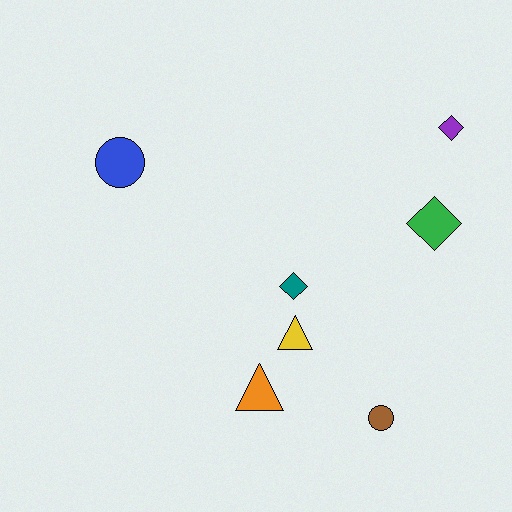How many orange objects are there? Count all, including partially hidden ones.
There is 1 orange object.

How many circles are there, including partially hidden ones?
There are 2 circles.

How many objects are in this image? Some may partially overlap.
There are 7 objects.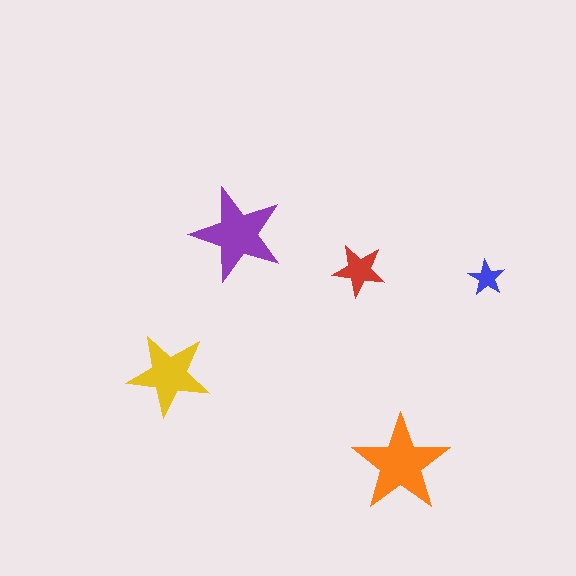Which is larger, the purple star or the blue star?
The purple one.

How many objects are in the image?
There are 5 objects in the image.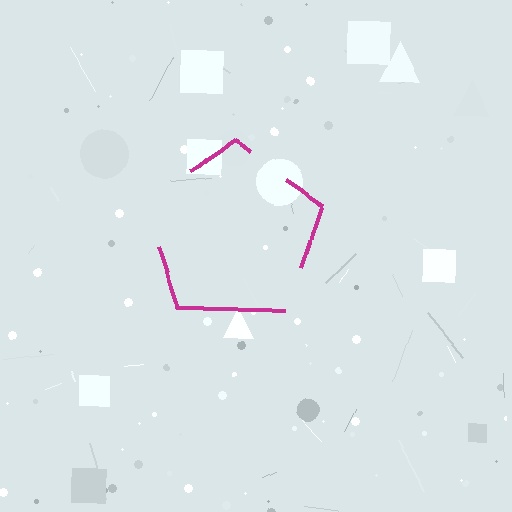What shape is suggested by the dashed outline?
The dashed outline suggests a pentagon.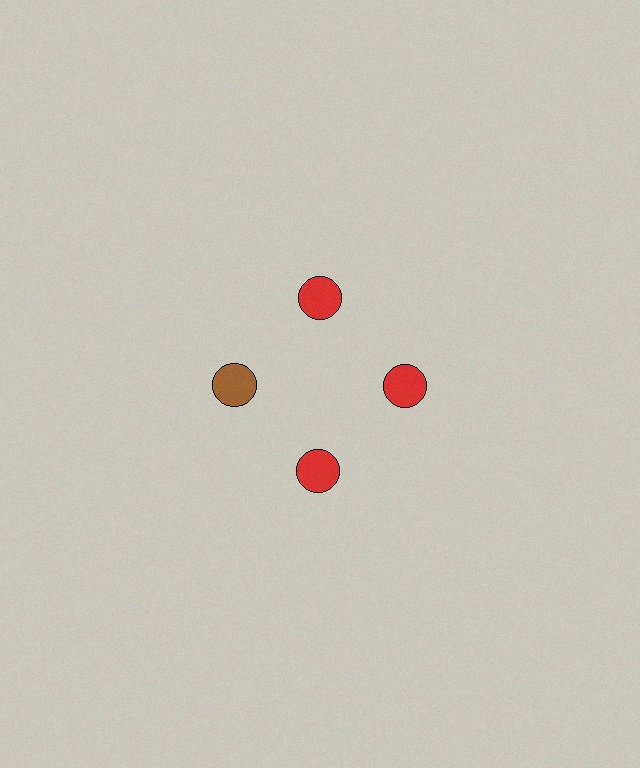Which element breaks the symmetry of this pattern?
The brown circle at roughly the 9 o'clock position breaks the symmetry. All other shapes are red circles.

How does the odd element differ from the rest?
It has a different color: brown instead of red.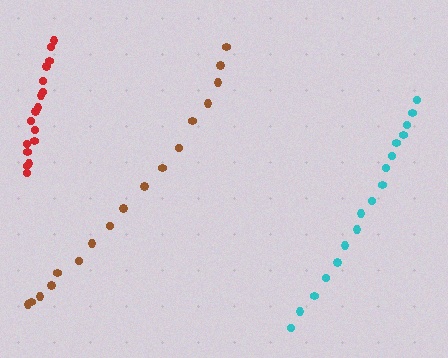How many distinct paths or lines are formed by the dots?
There are 3 distinct paths.